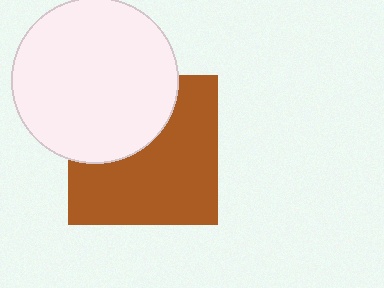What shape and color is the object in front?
The object in front is a white circle.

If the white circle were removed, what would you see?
You would see the complete brown square.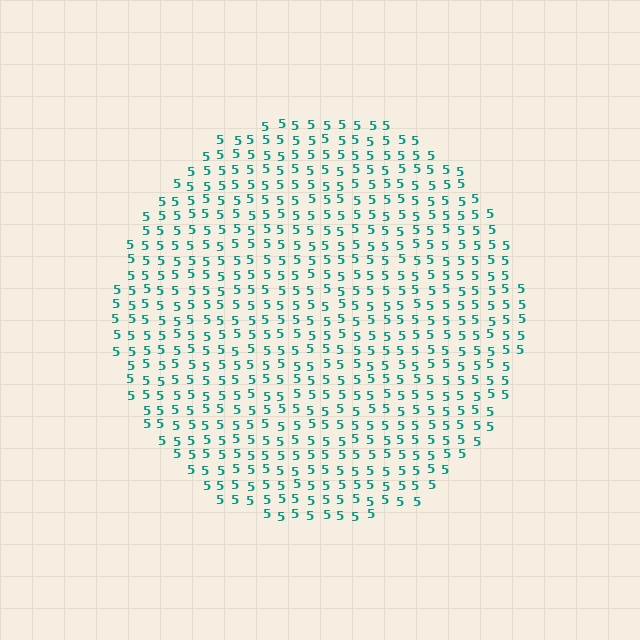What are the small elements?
The small elements are digit 5's.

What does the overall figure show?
The overall figure shows a circle.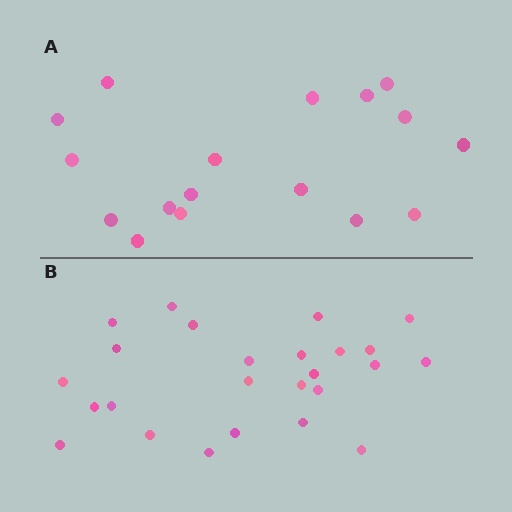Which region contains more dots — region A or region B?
Region B (the bottom region) has more dots.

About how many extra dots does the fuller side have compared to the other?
Region B has roughly 8 or so more dots than region A.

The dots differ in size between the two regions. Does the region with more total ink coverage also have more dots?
No. Region A has more total ink coverage because its dots are larger, but region B actually contains more individual dots. Total area can be misleading — the number of items is what matters here.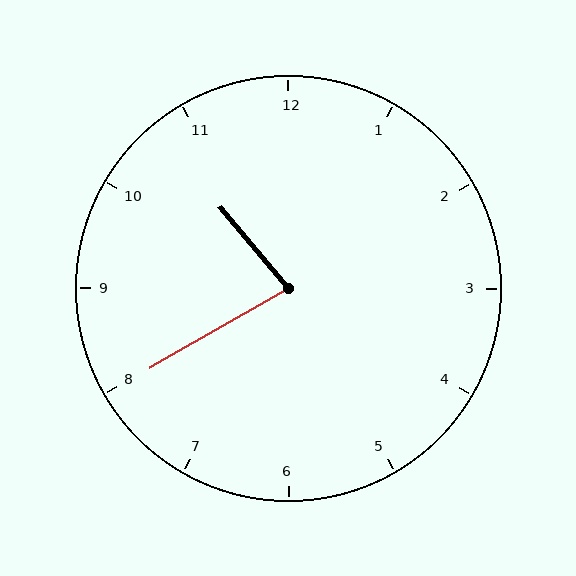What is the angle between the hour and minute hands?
Approximately 80 degrees.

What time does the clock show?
10:40.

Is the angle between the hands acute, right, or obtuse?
It is acute.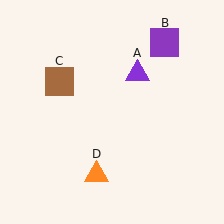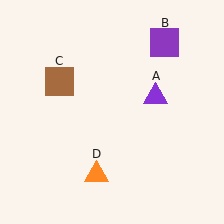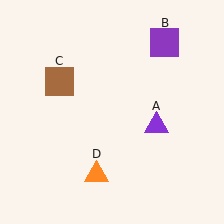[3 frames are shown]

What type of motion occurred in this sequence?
The purple triangle (object A) rotated clockwise around the center of the scene.